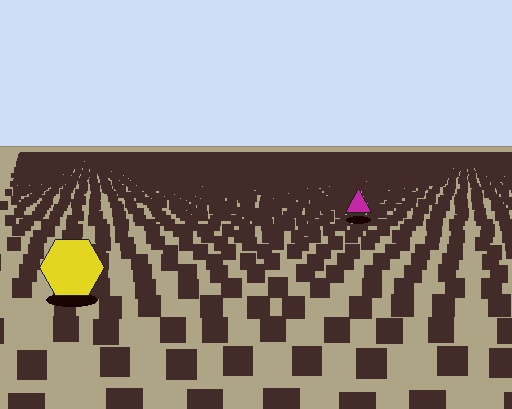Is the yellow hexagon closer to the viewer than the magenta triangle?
Yes. The yellow hexagon is closer — you can tell from the texture gradient: the ground texture is coarser near it.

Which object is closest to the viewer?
The yellow hexagon is closest. The texture marks near it are larger and more spread out.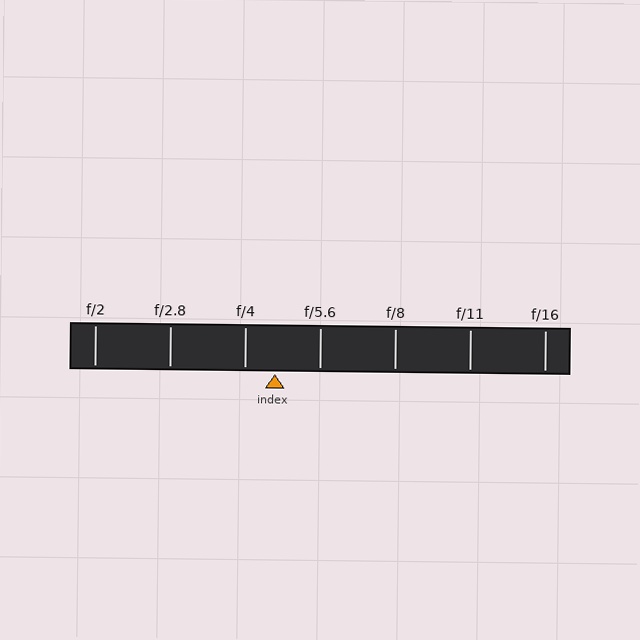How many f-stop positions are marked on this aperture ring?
There are 7 f-stop positions marked.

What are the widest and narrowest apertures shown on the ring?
The widest aperture shown is f/2 and the narrowest is f/16.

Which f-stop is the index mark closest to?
The index mark is closest to f/4.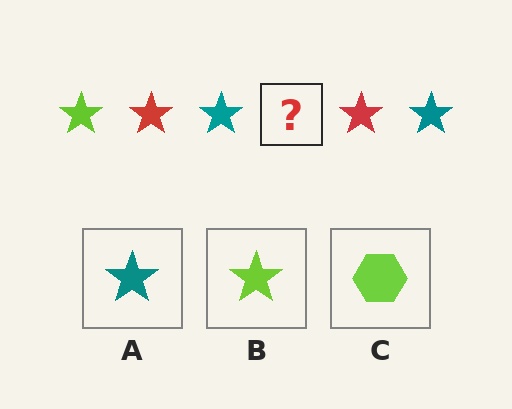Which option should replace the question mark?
Option B.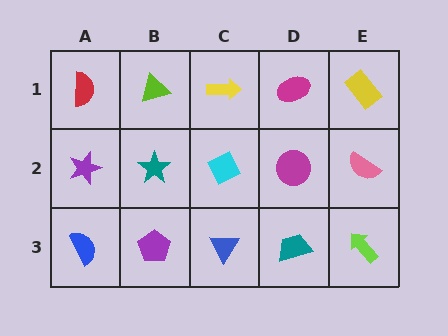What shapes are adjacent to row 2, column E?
A yellow rectangle (row 1, column E), a lime arrow (row 3, column E), a magenta circle (row 2, column D).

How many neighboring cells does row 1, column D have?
3.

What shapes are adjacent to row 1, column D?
A magenta circle (row 2, column D), a yellow arrow (row 1, column C), a yellow rectangle (row 1, column E).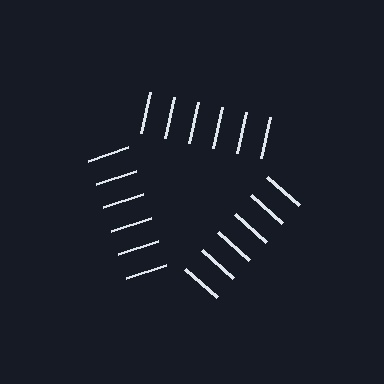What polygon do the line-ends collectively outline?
An illusory triangle — the line segments terminate on its edges but no continuous stroke is drawn.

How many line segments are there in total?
18 — 6 along each of the 3 edges.